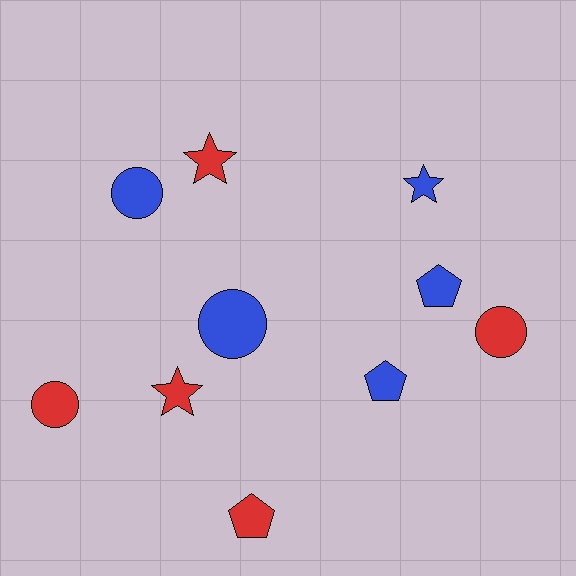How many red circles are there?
There are 2 red circles.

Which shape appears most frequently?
Circle, with 4 objects.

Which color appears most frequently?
Blue, with 5 objects.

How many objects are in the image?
There are 10 objects.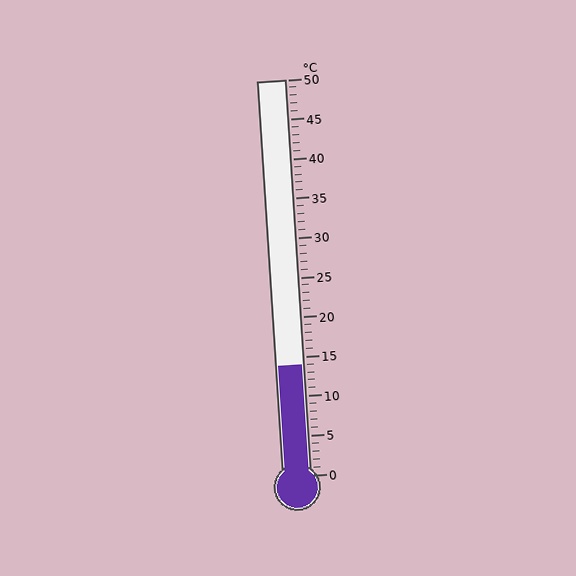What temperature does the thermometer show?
The thermometer shows approximately 14°C.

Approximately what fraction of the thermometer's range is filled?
The thermometer is filled to approximately 30% of its range.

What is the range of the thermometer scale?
The thermometer scale ranges from 0°C to 50°C.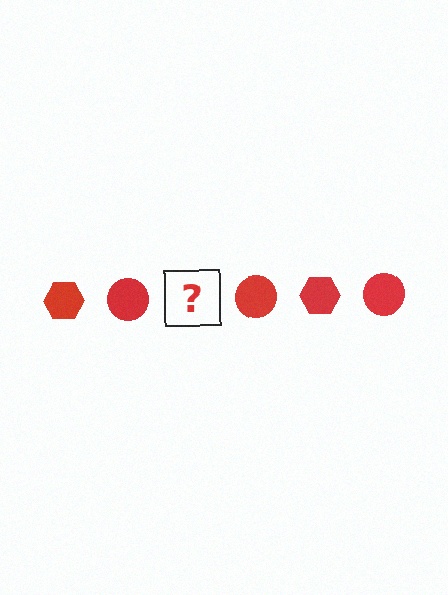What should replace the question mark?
The question mark should be replaced with a red hexagon.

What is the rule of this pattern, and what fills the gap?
The rule is that the pattern cycles through hexagon, circle shapes in red. The gap should be filled with a red hexagon.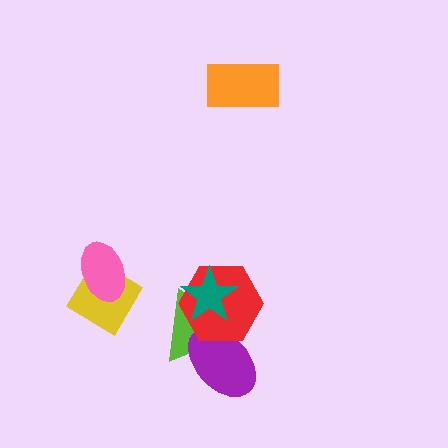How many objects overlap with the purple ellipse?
2 objects overlap with the purple ellipse.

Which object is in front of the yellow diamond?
The pink ellipse is in front of the yellow diamond.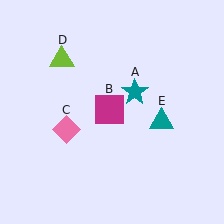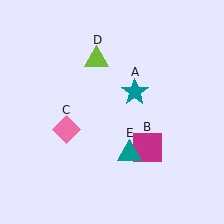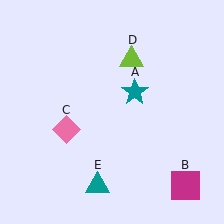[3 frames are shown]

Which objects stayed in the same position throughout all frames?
Teal star (object A) and pink diamond (object C) remained stationary.